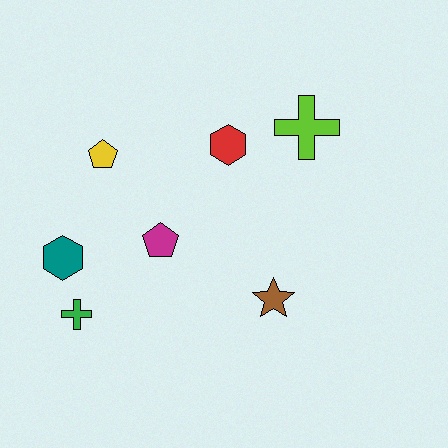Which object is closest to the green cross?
The teal hexagon is closest to the green cross.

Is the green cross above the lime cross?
No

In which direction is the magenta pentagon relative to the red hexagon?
The magenta pentagon is below the red hexagon.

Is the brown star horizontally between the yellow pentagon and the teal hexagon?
No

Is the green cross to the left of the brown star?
Yes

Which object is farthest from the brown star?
The yellow pentagon is farthest from the brown star.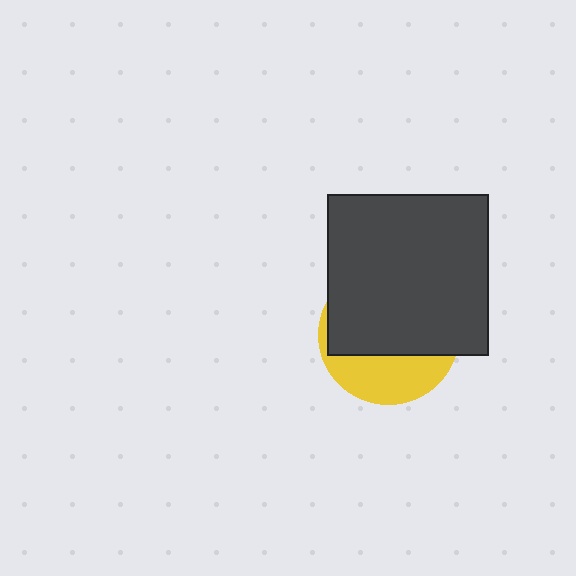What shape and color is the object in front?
The object in front is a dark gray square.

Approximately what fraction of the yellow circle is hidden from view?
Roughly 66% of the yellow circle is hidden behind the dark gray square.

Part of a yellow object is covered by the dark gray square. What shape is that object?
It is a circle.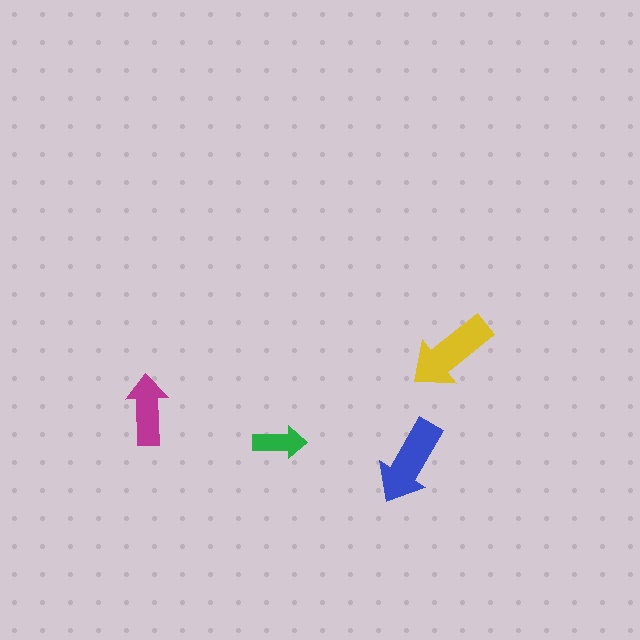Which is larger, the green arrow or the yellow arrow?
The yellow one.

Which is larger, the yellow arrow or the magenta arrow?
The yellow one.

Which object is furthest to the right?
The yellow arrow is rightmost.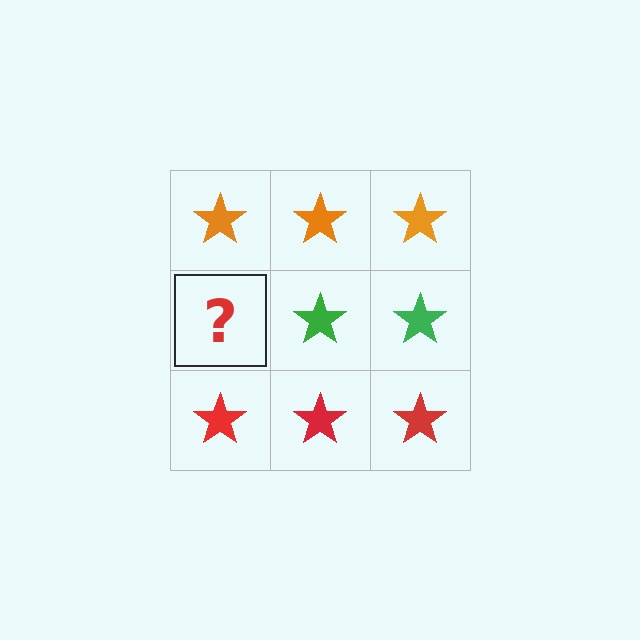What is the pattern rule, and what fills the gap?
The rule is that each row has a consistent color. The gap should be filled with a green star.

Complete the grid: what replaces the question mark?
The question mark should be replaced with a green star.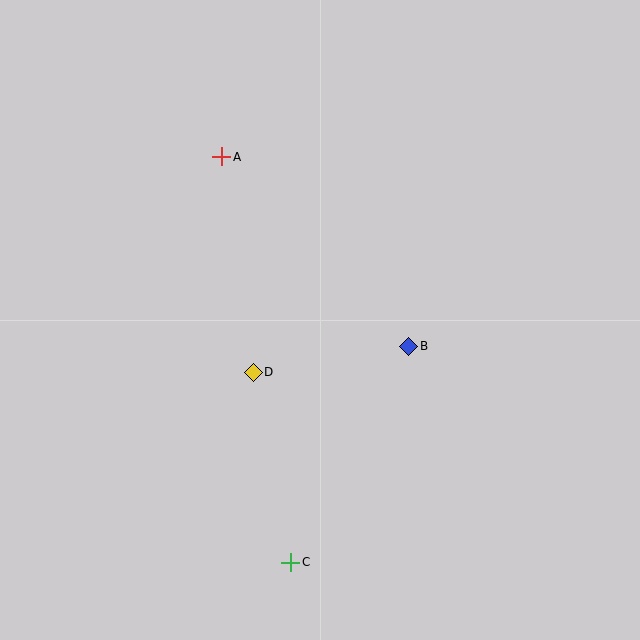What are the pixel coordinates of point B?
Point B is at (409, 346).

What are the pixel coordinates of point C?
Point C is at (291, 562).